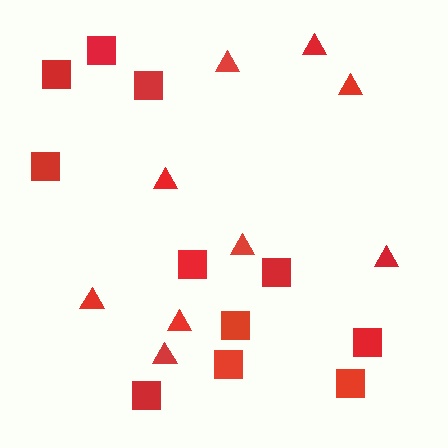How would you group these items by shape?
There are 2 groups: one group of triangles (9) and one group of squares (11).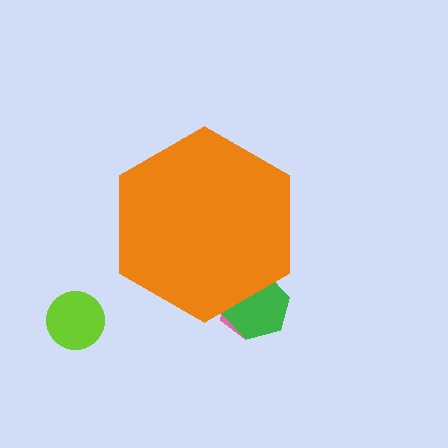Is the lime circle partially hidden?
No, the lime circle is fully visible.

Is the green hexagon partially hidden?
Yes, the green hexagon is partially hidden behind the orange hexagon.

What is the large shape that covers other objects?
An orange hexagon.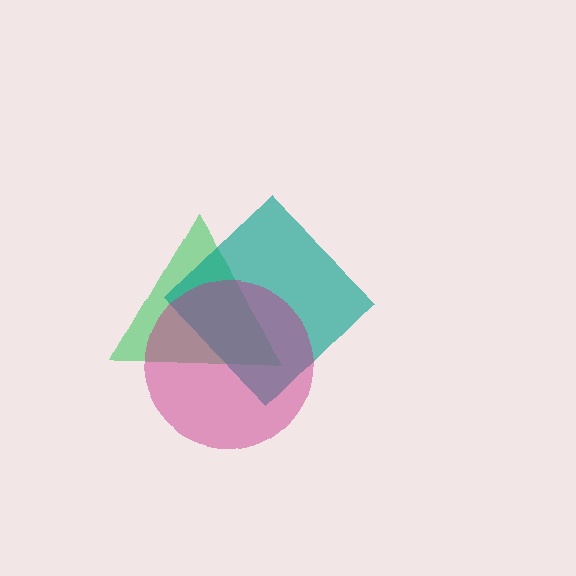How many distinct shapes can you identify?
There are 3 distinct shapes: a green triangle, a teal diamond, a magenta circle.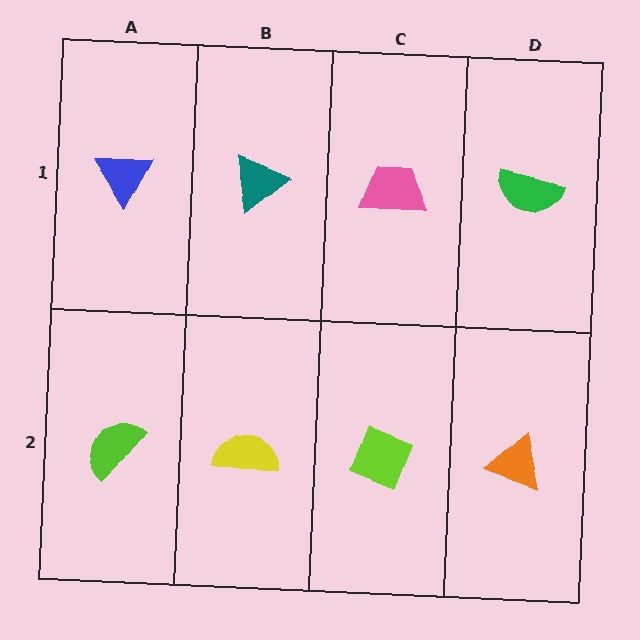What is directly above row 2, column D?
A green semicircle.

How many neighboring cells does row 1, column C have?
3.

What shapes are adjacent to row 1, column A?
A lime semicircle (row 2, column A), a teal triangle (row 1, column B).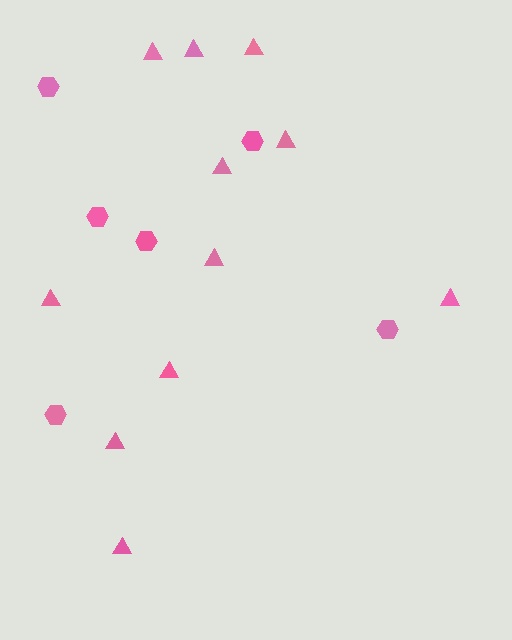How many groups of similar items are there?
There are 2 groups: one group of hexagons (6) and one group of triangles (11).